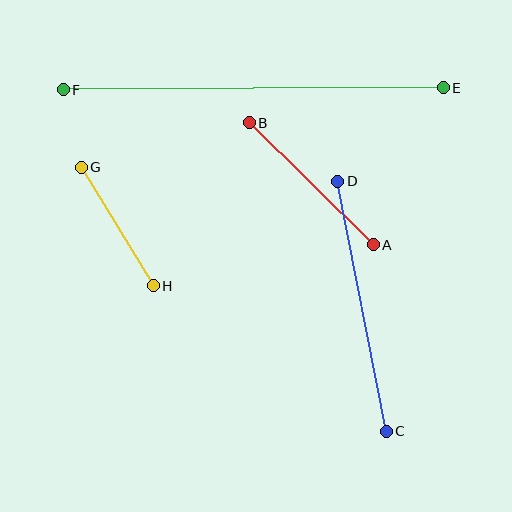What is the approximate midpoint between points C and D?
The midpoint is at approximately (362, 306) pixels.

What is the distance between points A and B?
The distance is approximately 174 pixels.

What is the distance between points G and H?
The distance is approximately 139 pixels.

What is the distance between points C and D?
The distance is approximately 255 pixels.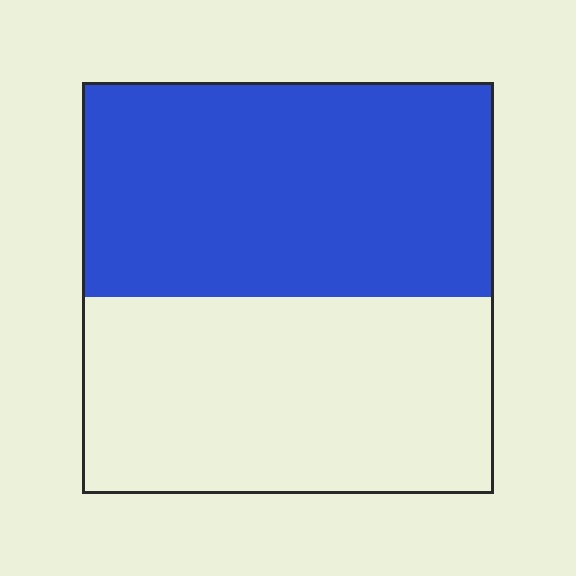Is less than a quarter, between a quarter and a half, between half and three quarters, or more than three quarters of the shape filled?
Between half and three quarters.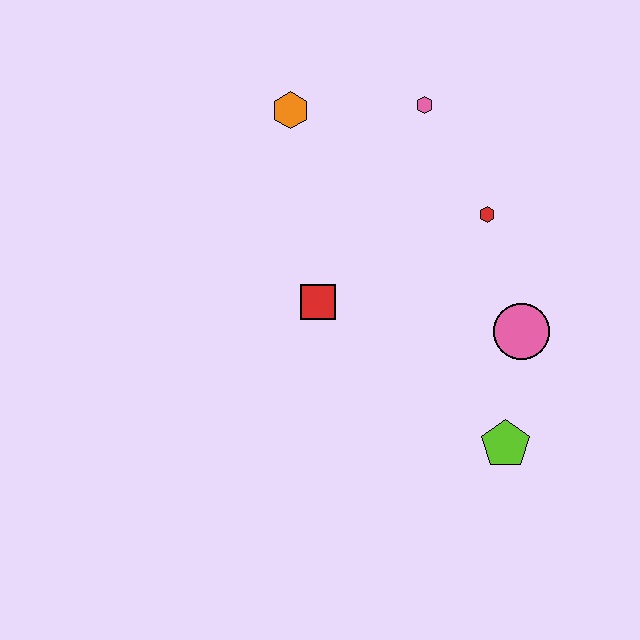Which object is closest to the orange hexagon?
The pink hexagon is closest to the orange hexagon.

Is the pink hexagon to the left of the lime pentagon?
Yes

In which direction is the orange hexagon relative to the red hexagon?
The orange hexagon is to the left of the red hexagon.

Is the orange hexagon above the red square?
Yes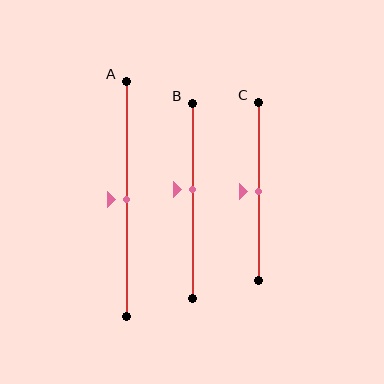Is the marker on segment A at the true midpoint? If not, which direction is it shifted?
Yes, the marker on segment A is at the true midpoint.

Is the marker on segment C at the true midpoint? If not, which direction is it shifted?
Yes, the marker on segment C is at the true midpoint.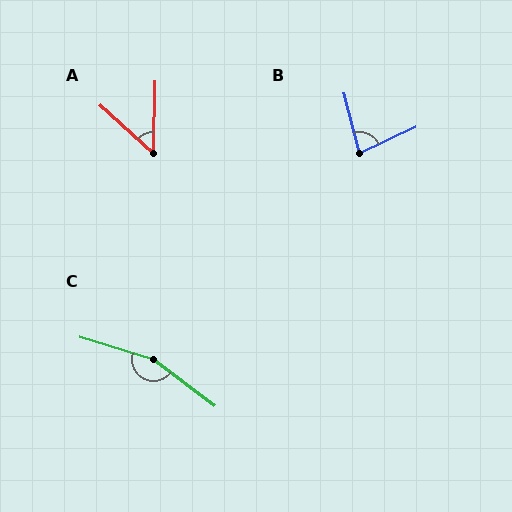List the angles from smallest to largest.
A (49°), B (79°), C (160°).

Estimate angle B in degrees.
Approximately 79 degrees.